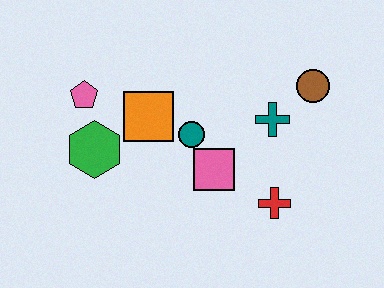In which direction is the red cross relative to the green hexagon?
The red cross is to the right of the green hexagon.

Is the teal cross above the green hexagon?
Yes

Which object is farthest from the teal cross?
The pink pentagon is farthest from the teal cross.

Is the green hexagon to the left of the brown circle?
Yes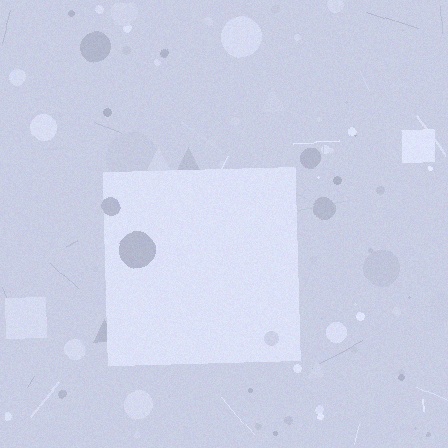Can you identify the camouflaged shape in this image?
The camouflaged shape is a square.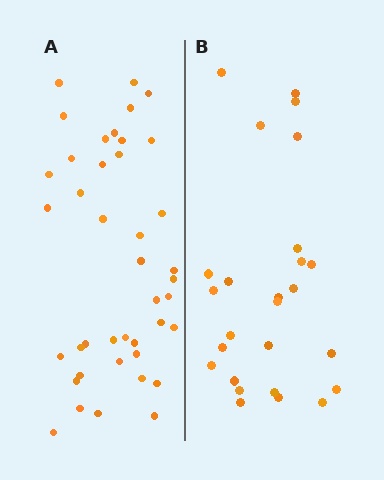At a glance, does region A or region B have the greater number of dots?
Region A (the left region) has more dots.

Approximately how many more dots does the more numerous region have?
Region A has approximately 15 more dots than region B.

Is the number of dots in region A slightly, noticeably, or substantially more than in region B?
Region A has substantially more. The ratio is roughly 1.6 to 1.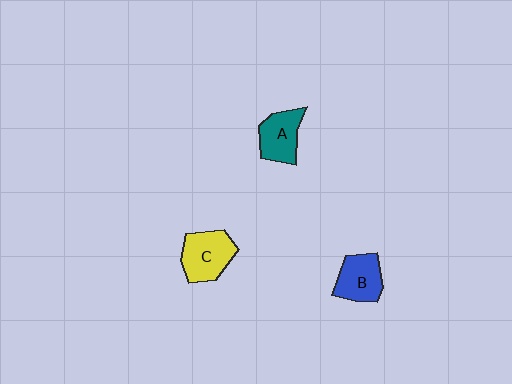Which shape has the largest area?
Shape C (yellow).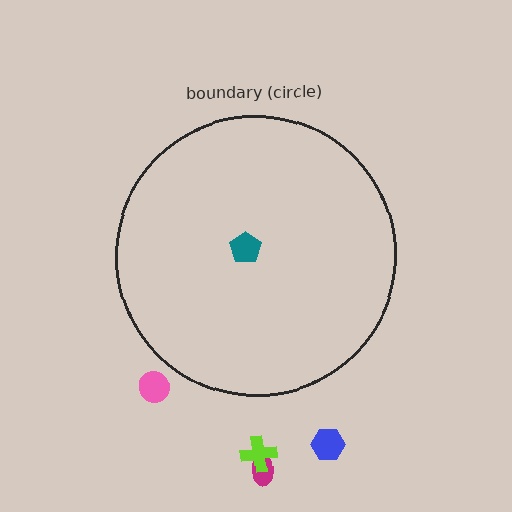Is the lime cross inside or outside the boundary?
Outside.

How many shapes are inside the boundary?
1 inside, 4 outside.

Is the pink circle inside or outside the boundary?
Outside.